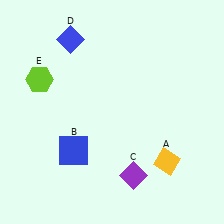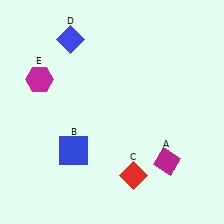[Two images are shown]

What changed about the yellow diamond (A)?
In Image 1, A is yellow. In Image 2, it changed to magenta.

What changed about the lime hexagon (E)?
In Image 1, E is lime. In Image 2, it changed to magenta.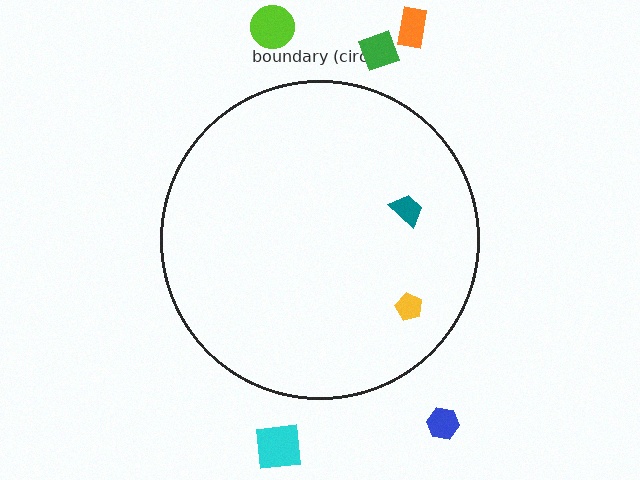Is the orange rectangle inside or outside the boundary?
Outside.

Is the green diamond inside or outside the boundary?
Outside.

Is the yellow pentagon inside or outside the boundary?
Inside.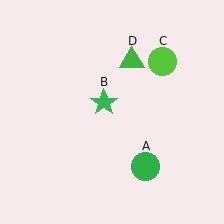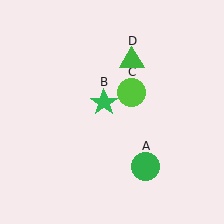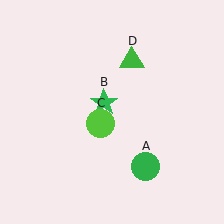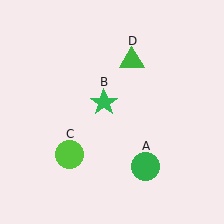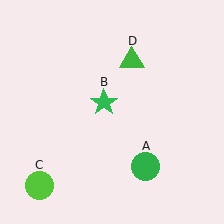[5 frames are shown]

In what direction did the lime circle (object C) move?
The lime circle (object C) moved down and to the left.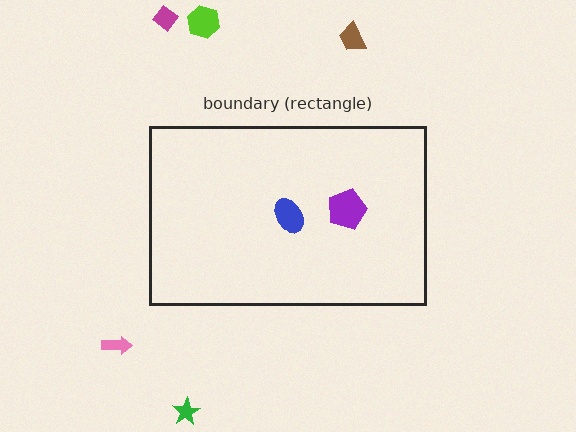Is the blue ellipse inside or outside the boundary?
Inside.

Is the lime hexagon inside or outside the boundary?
Outside.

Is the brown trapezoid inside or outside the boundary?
Outside.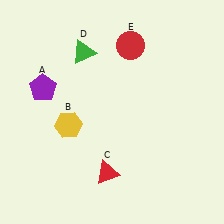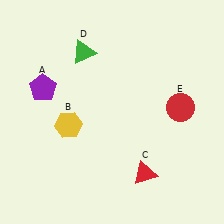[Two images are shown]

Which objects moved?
The objects that moved are: the red triangle (C), the red circle (E).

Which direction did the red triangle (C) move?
The red triangle (C) moved right.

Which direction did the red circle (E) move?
The red circle (E) moved down.